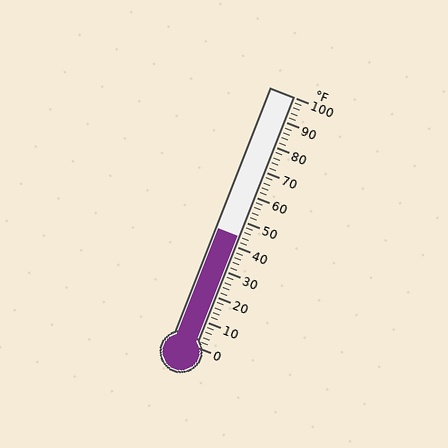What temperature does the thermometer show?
The thermometer shows approximately 44°F.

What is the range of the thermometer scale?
The thermometer scale ranges from 0°F to 100°F.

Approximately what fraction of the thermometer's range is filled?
The thermometer is filled to approximately 45% of its range.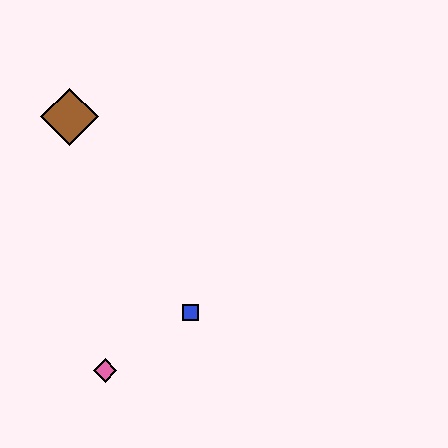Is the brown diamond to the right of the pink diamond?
No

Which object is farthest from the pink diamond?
The brown diamond is farthest from the pink diamond.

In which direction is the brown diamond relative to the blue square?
The brown diamond is above the blue square.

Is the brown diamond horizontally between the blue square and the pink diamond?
No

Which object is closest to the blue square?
The pink diamond is closest to the blue square.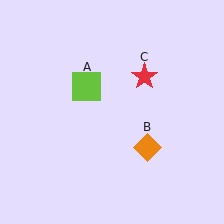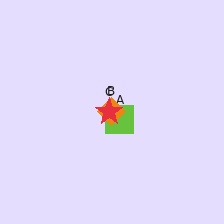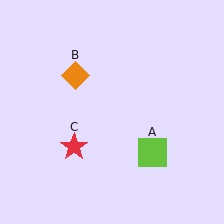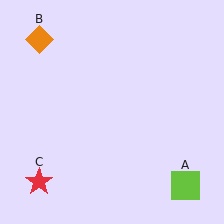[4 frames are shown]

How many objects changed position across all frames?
3 objects changed position: lime square (object A), orange diamond (object B), red star (object C).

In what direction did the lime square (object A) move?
The lime square (object A) moved down and to the right.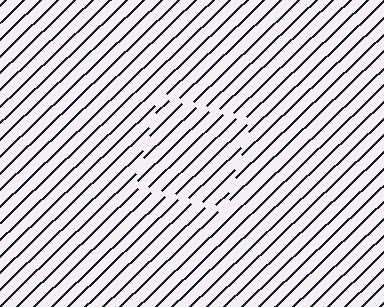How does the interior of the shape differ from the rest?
The interior of the shape contains the same grating, shifted by half a period — the contour is defined by the phase discontinuity where line-ends from the inner and outer gratings abut.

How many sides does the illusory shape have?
4 sides — the line-ends trace a square.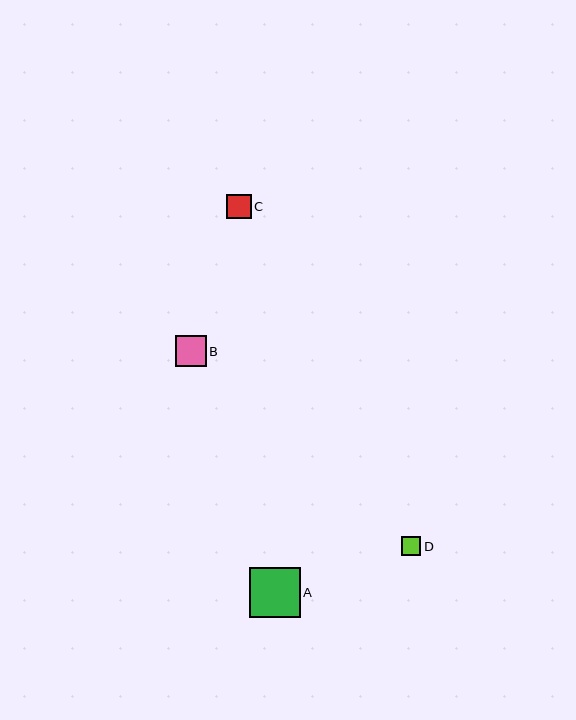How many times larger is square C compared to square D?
Square C is approximately 1.3 times the size of square D.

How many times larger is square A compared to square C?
Square A is approximately 2.0 times the size of square C.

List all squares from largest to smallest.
From largest to smallest: A, B, C, D.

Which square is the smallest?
Square D is the smallest with a size of approximately 19 pixels.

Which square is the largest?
Square A is the largest with a size of approximately 50 pixels.